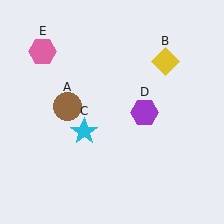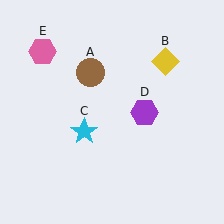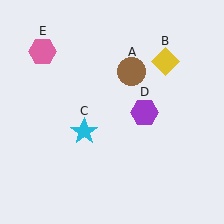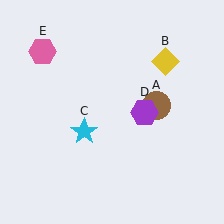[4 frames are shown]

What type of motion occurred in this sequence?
The brown circle (object A) rotated clockwise around the center of the scene.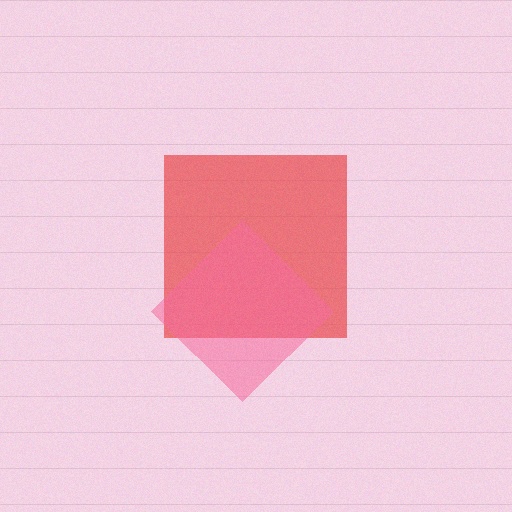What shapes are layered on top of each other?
The layered shapes are: a red square, a pink diamond.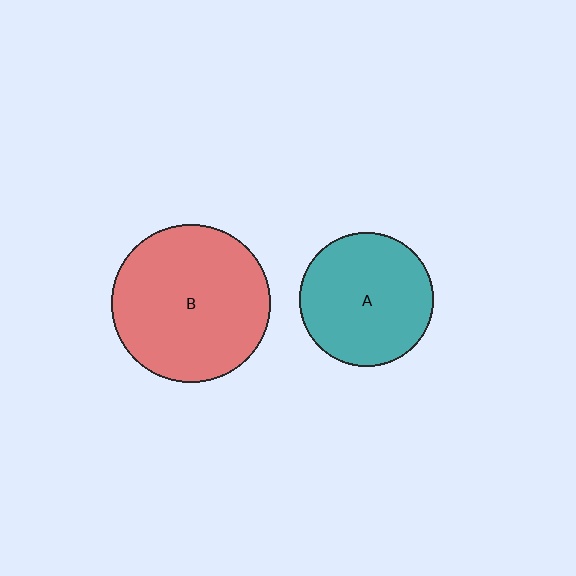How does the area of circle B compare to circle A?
Approximately 1.4 times.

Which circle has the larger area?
Circle B (red).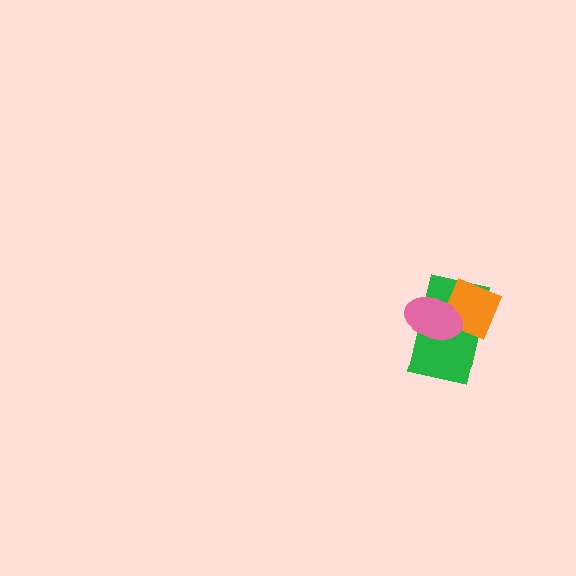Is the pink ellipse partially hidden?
No, no other shape covers it.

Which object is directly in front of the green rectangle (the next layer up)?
The orange diamond is directly in front of the green rectangle.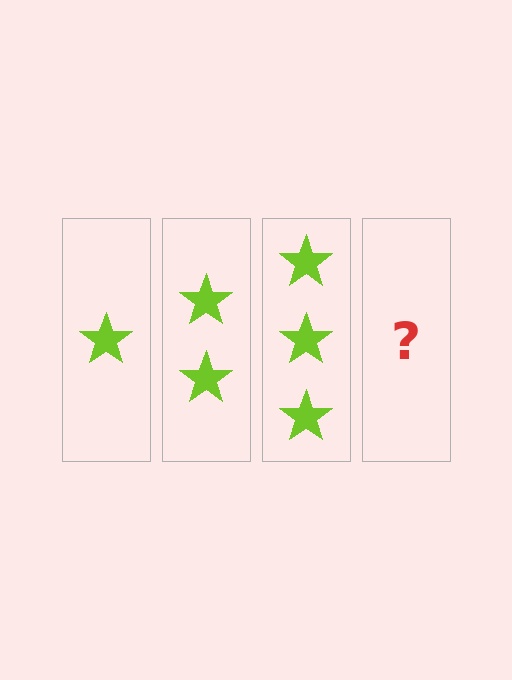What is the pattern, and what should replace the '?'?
The pattern is that each step adds one more star. The '?' should be 4 stars.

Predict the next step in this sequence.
The next step is 4 stars.